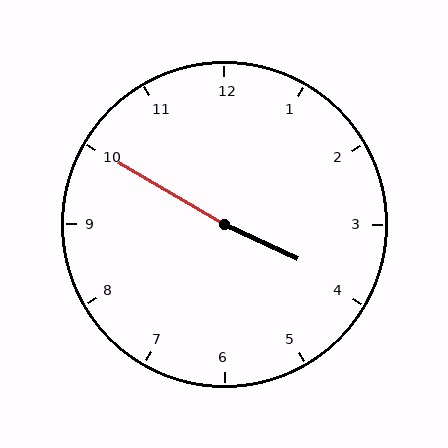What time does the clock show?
3:50.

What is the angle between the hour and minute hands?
Approximately 175 degrees.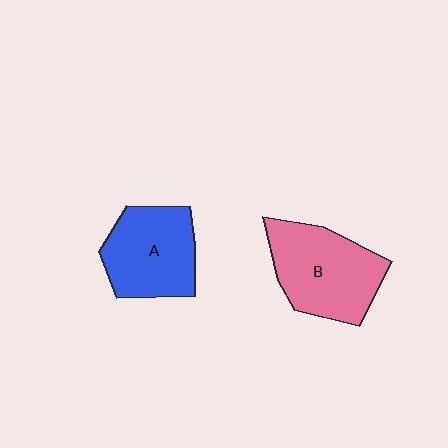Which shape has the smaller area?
Shape A (blue).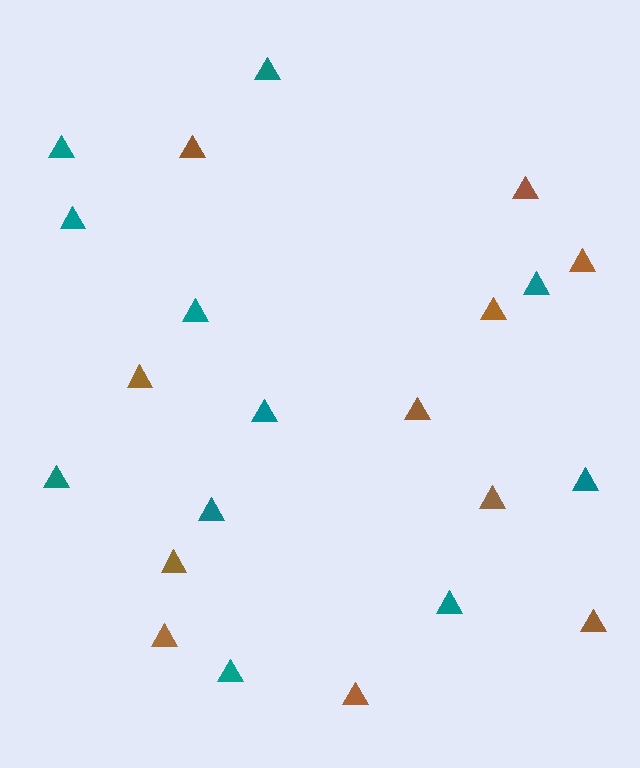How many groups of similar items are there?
There are 2 groups: one group of teal triangles (11) and one group of brown triangles (11).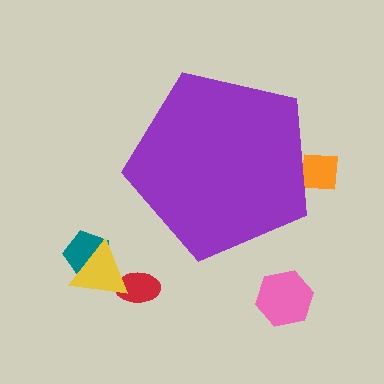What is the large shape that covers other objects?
A purple pentagon.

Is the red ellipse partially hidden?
No, the red ellipse is fully visible.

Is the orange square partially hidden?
Yes, the orange square is partially hidden behind the purple pentagon.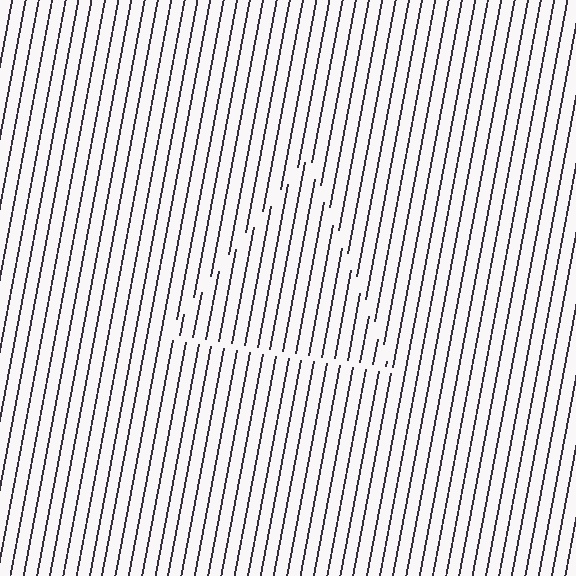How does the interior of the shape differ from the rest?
The interior of the shape contains the same grating, shifted by half a period — the contour is defined by the phase discontinuity where line-ends from the inner and outer gratings abut.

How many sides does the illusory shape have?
3 sides — the line-ends trace a triangle.